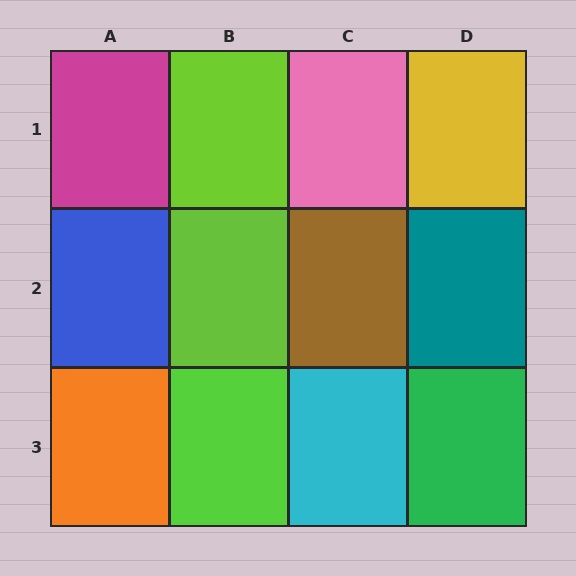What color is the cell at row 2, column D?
Teal.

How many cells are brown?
1 cell is brown.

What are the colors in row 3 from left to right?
Orange, lime, cyan, green.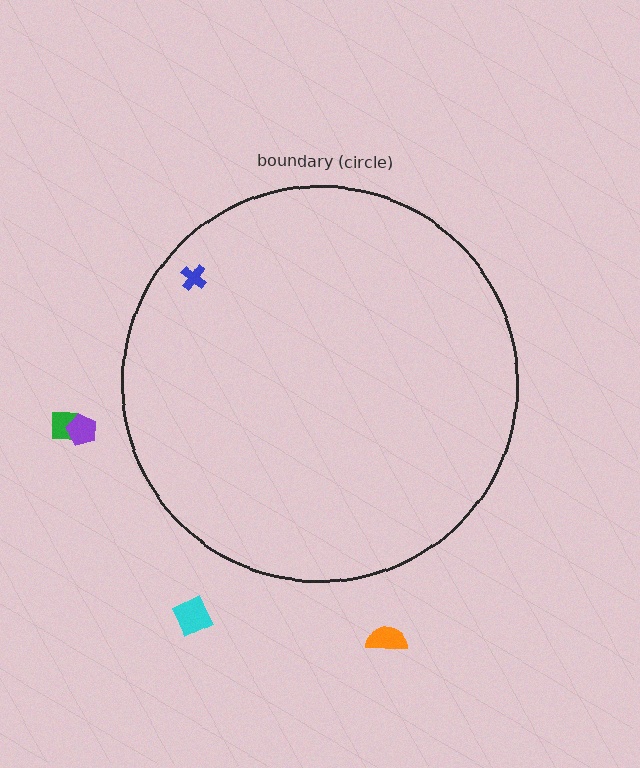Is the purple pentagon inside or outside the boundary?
Outside.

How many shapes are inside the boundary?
1 inside, 4 outside.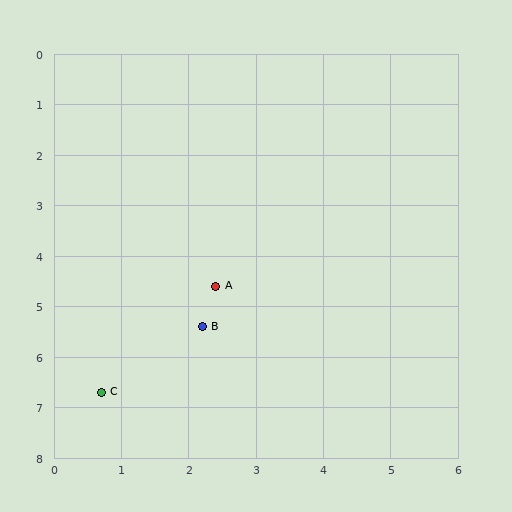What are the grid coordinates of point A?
Point A is at approximately (2.4, 4.6).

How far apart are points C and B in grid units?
Points C and B are about 2.0 grid units apart.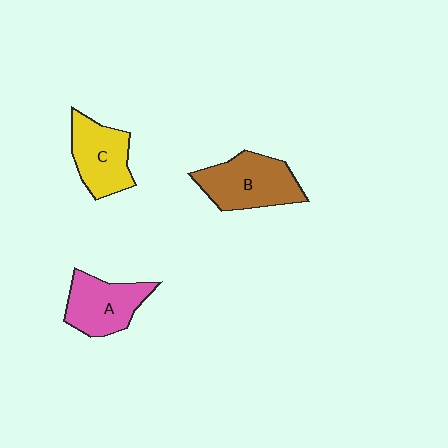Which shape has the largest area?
Shape B (brown).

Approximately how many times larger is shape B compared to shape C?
Approximately 1.2 times.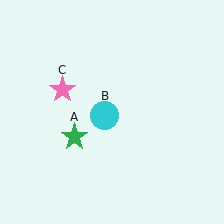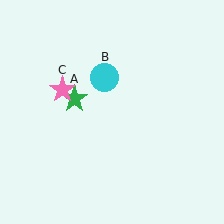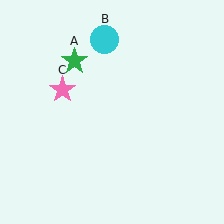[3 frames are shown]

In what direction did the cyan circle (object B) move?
The cyan circle (object B) moved up.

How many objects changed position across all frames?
2 objects changed position: green star (object A), cyan circle (object B).